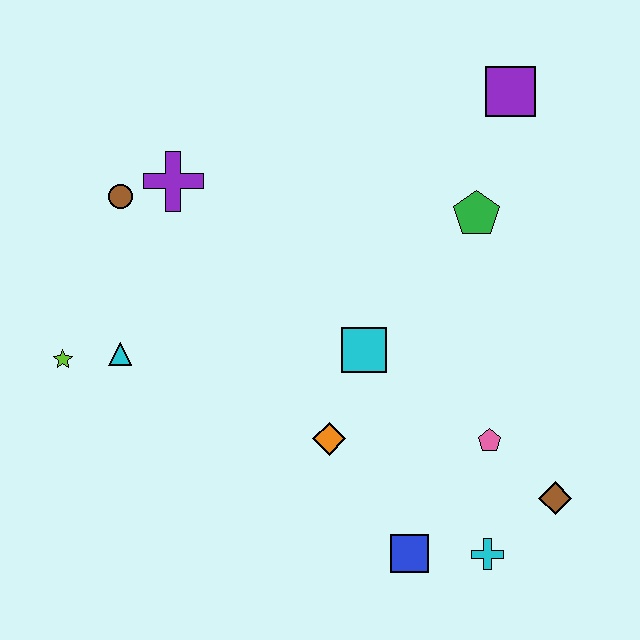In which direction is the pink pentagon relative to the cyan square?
The pink pentagon is to the right of the cyan square.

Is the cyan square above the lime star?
Yes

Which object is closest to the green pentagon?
The purple square is closest to the green pentagon.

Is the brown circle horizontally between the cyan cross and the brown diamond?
No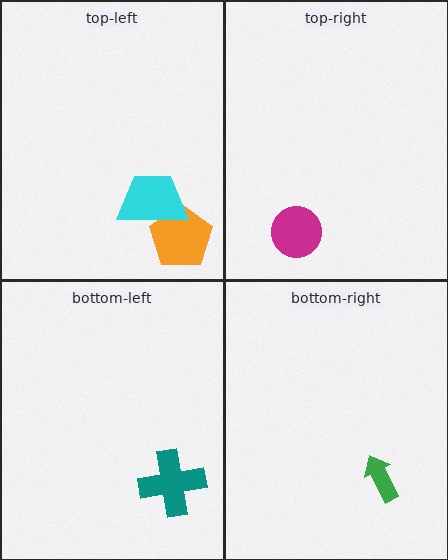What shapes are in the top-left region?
The blue triangle, the orange pentagon, the cyan trapezoid.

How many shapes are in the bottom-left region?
1.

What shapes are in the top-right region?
The magenta circle.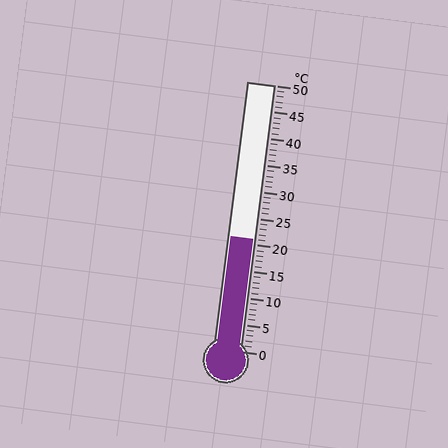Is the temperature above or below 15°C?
The temperature is above 15°C.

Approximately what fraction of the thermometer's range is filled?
The thermometer is filled to approximately 40% of its range.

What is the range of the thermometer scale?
The thermometer scale ranges from 0°C to 50°C.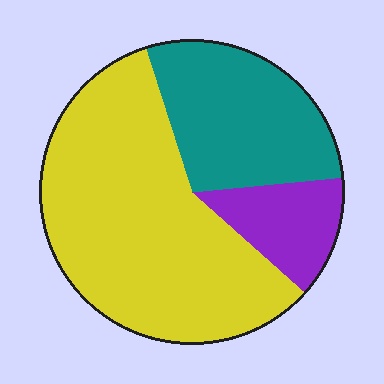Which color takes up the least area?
Purple, at roughly 15%.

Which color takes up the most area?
Yellow, at roughly 60%.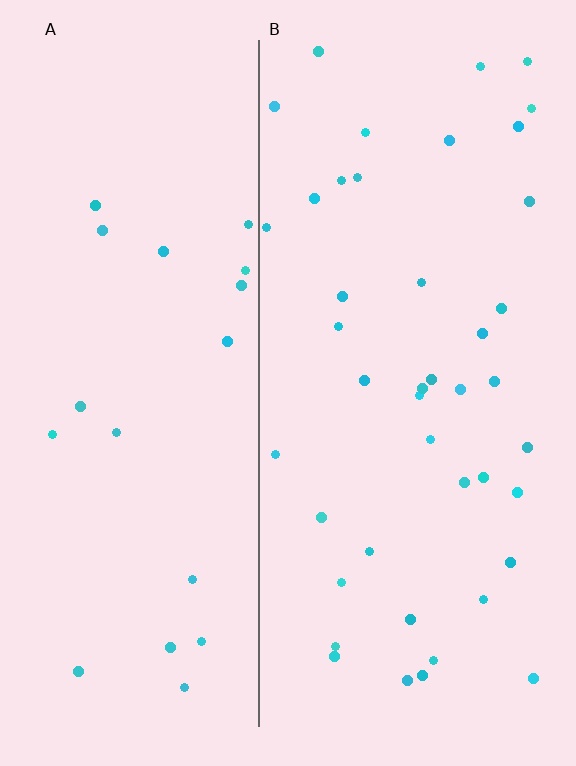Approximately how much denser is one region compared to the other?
Approximately 2.2× — region B over region A.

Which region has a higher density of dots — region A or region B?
B (the right).